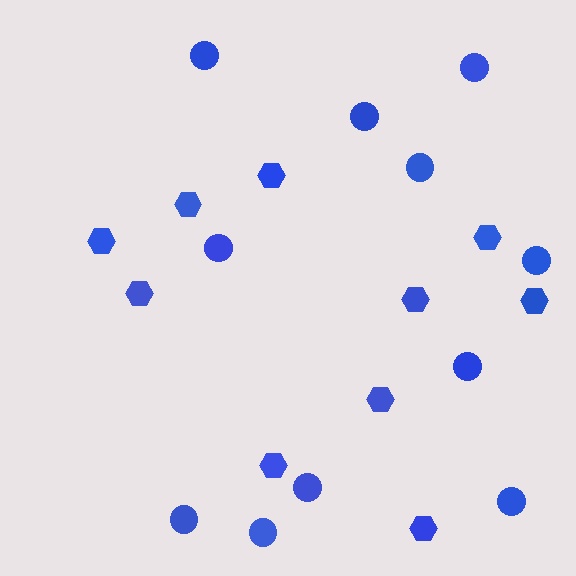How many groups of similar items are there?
There are 2 groups: one group of circles (11) and one group of hexagons (10).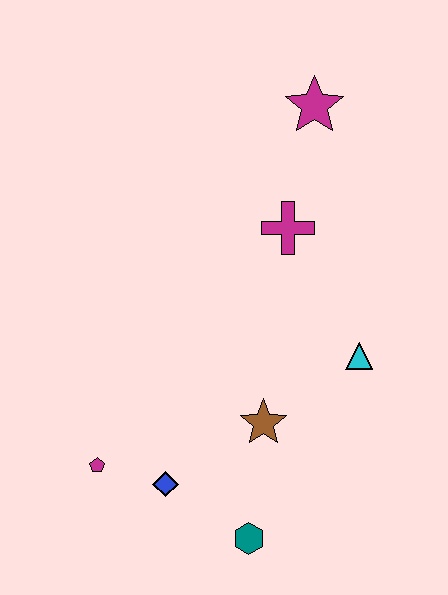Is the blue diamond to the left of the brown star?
Yes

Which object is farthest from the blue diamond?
The magenta star is farthest from the blue diamond.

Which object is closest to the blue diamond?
The magenta pentagon is closest to the blue diamond.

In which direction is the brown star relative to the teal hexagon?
The brown star is above the teal hexagon.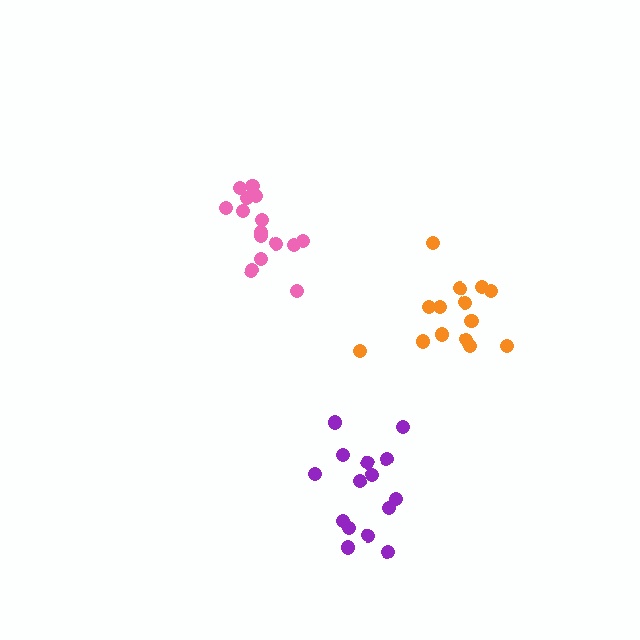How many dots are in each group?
Group 1: 14 dots, Group 2: 15 dots, Group 3: 15 dots (44 total).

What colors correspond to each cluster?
The clusters are colored: orange, pink, purple.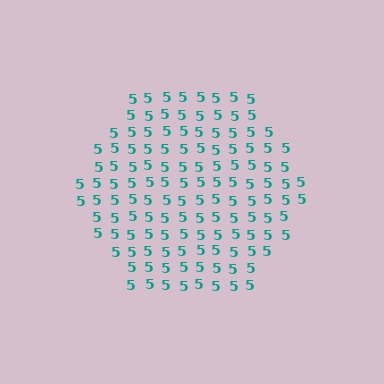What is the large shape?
The large shape is a hexagon.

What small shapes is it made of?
It is made of small digit 5's.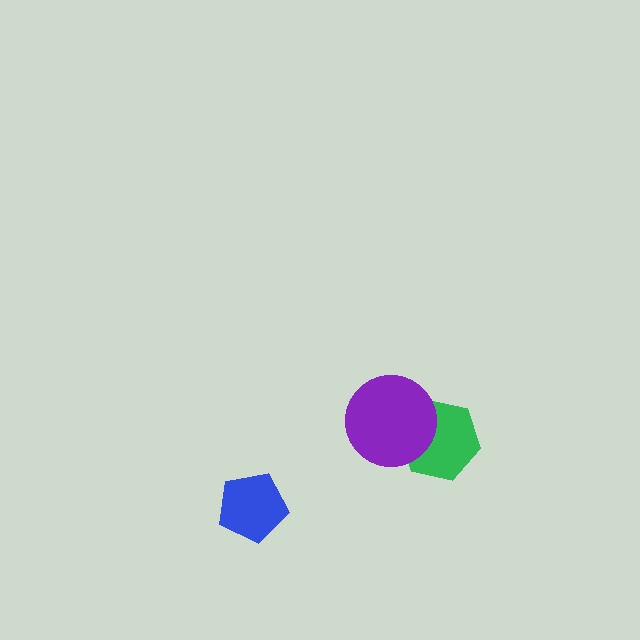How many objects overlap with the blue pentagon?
0 objects overlap with the blue pentagon.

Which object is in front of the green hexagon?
The purple circle is in front of the green hexagon.